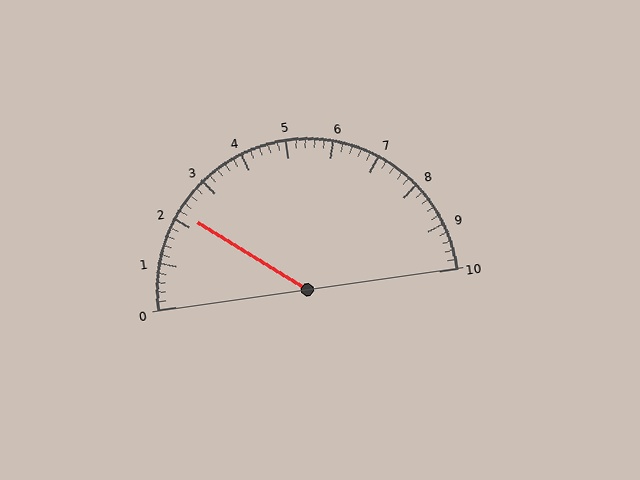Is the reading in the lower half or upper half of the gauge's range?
The reading is in the lower half of the range (0 to 10).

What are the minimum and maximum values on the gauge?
The gauge ranges from 0 to 10.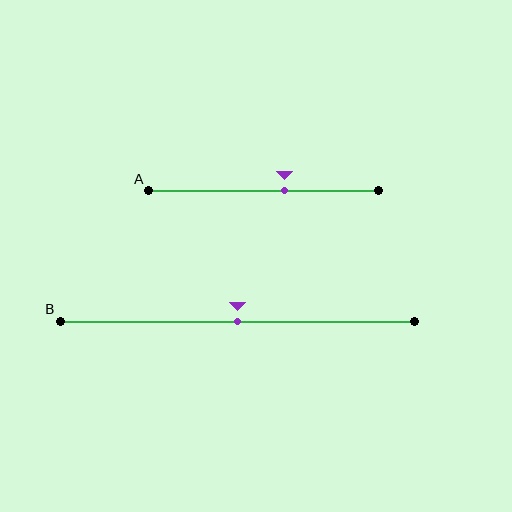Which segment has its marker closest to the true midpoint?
Segment B has its marker closest to the true midpoint.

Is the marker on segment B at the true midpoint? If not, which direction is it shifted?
Yes, the marker on segment B is at the true midpoint.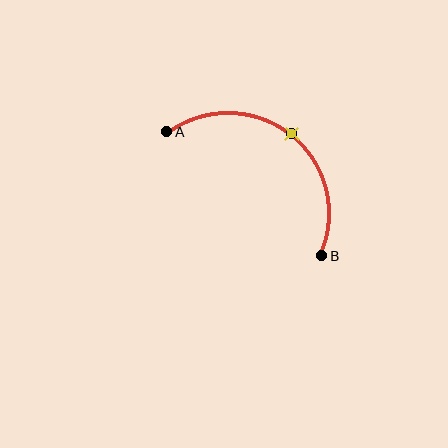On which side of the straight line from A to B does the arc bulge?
The arc bulges above and to the right of the straight line connecting A and B.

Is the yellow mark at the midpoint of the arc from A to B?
Yes. The yellow mark lies on the arc at equal arc-length from both A and B — it is the arc midpoint.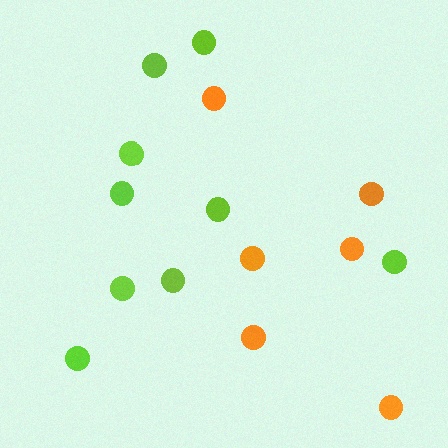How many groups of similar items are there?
There are 2 groups: one group of orange circles (6) and one group of lime circles (9).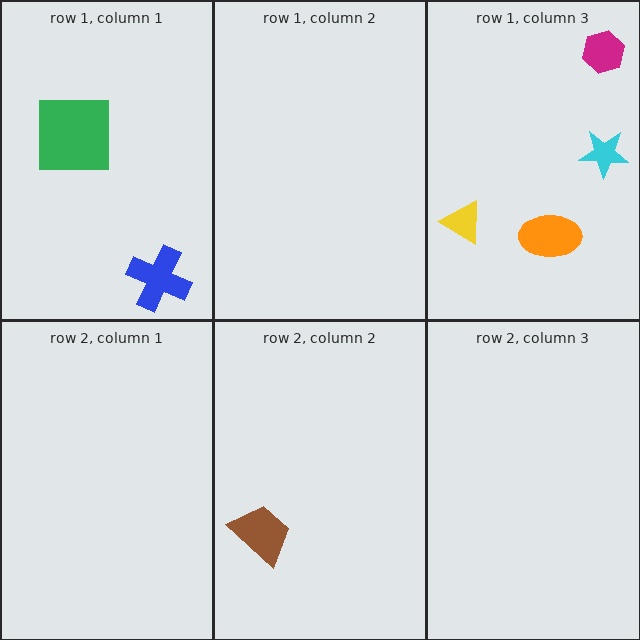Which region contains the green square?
The row 1, column 1 region.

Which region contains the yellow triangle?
The row 1, column 3 region.